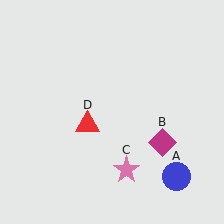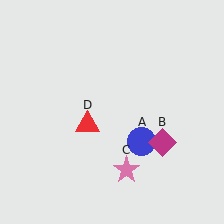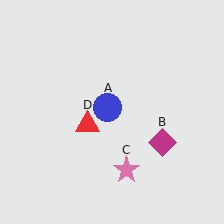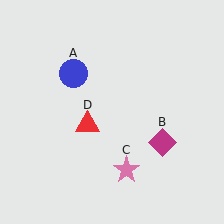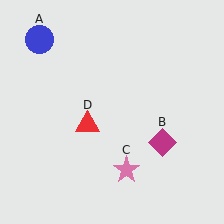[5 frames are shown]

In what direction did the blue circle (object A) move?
The blue circle (object A) moved up and to the left.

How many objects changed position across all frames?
1 object changed position: blue circle (object A).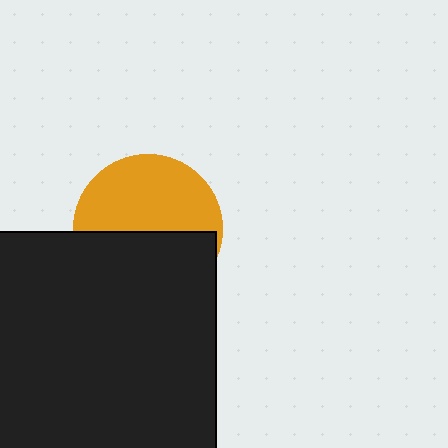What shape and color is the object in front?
The object in front is a black rectangle.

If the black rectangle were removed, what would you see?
You would see the complete orange circle.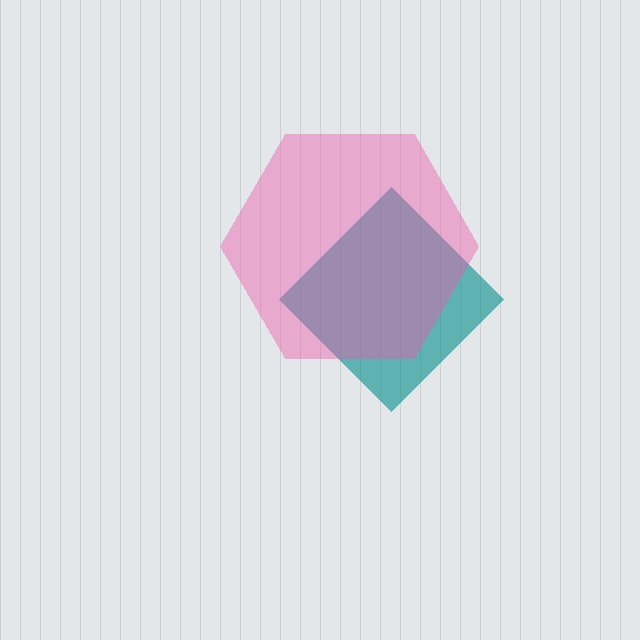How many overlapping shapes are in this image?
There are 2 overlapping shapes in the image.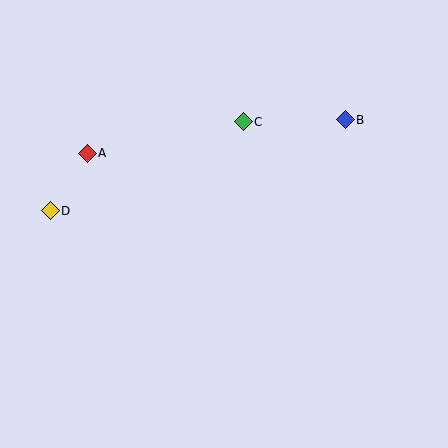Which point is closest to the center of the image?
Point C at (243, 122) is closest to the center.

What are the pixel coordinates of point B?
Point B is at (345, 120).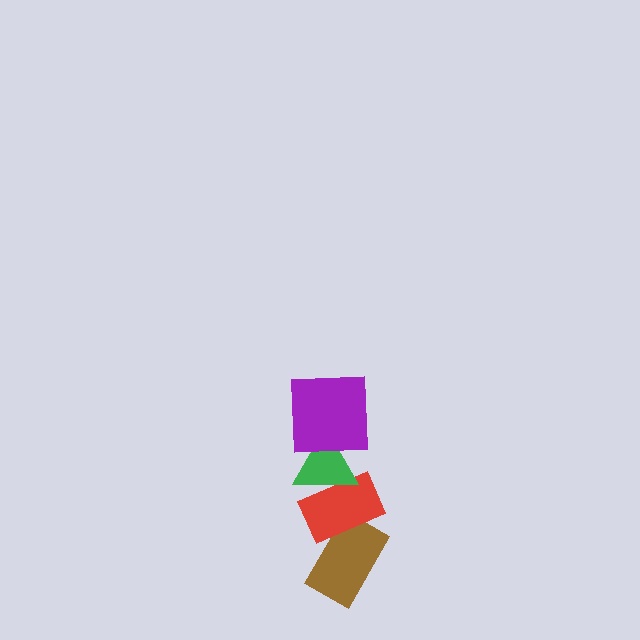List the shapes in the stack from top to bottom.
From top to bottom: the purple square, the green triangle, the red rectangle, the brown rectangle.